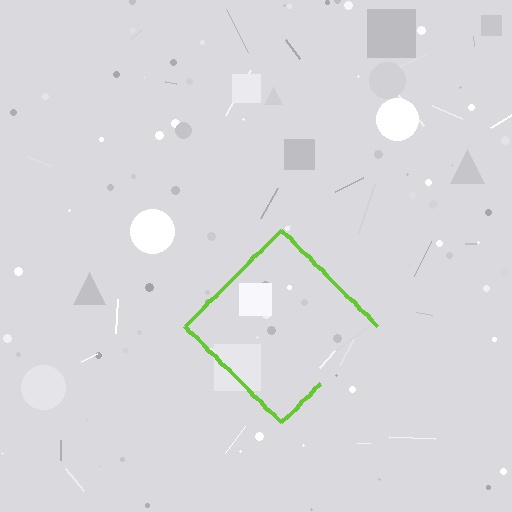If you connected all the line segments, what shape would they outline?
They would outline a diamond.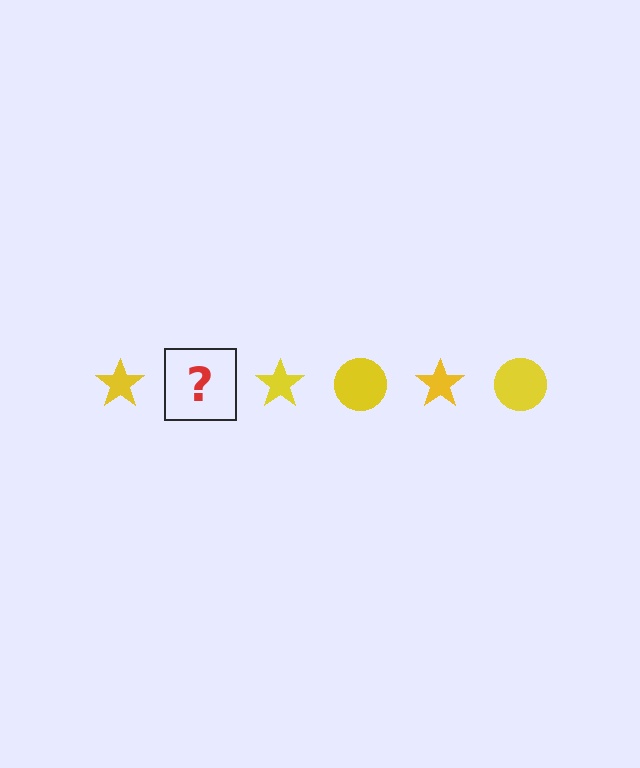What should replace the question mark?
The question mark should be replaced with a yellow circle.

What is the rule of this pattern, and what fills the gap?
The rule is that the pattern cycles through star, circle shapes in yellow. The gap should be filled with a yellow circle.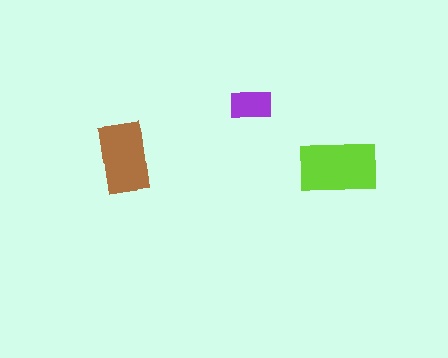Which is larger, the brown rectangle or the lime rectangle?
The lime one.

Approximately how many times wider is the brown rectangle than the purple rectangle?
About 1.5 times wider.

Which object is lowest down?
The lime rectangle is bottommost.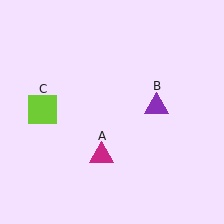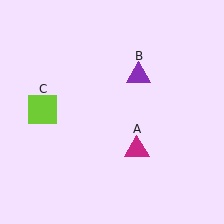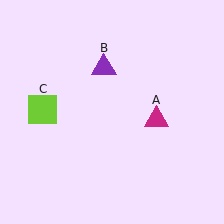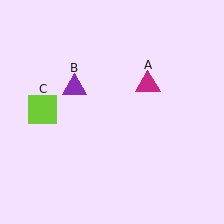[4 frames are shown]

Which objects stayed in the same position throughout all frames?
Lime square (object C) remained stationary.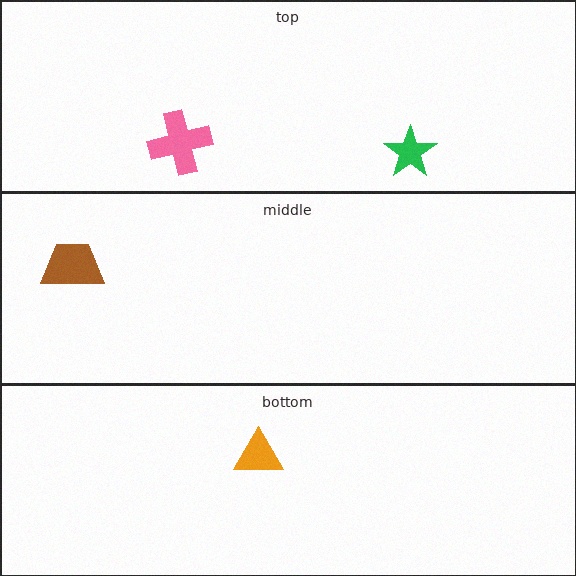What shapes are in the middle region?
The brown trapezoid.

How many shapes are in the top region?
2.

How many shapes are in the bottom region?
1.